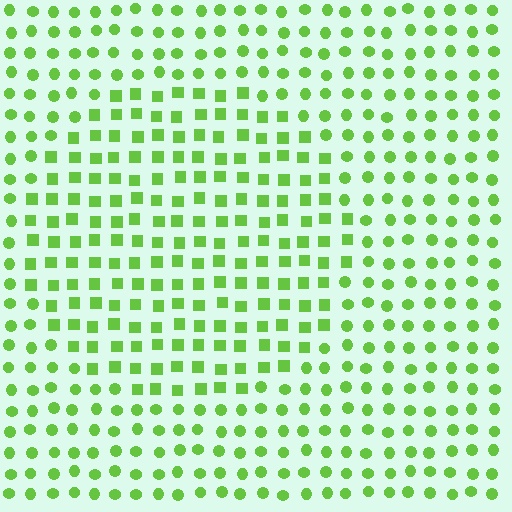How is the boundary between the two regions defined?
The boundary is defined by a change in element shape: squares inside vs. circles outside. All elements share the same color and spacing.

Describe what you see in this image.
The image is filled with small lime elements arranged in a uniform grid. A circle-shaped region contains squares, while the surrounding area contains circles. The boundary is defined purely by the change in element shape.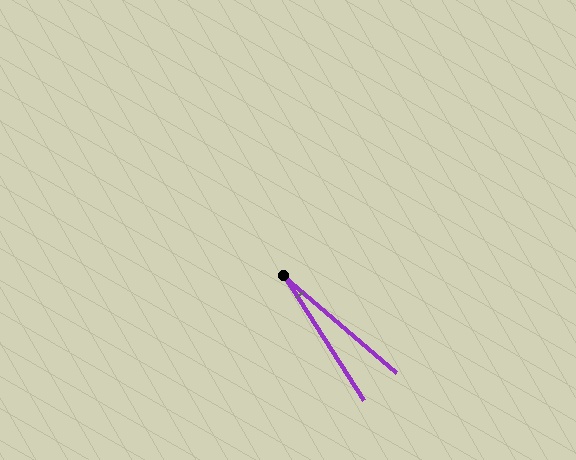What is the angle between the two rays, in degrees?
Approximately 17 degrees.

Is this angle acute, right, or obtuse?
It is acute.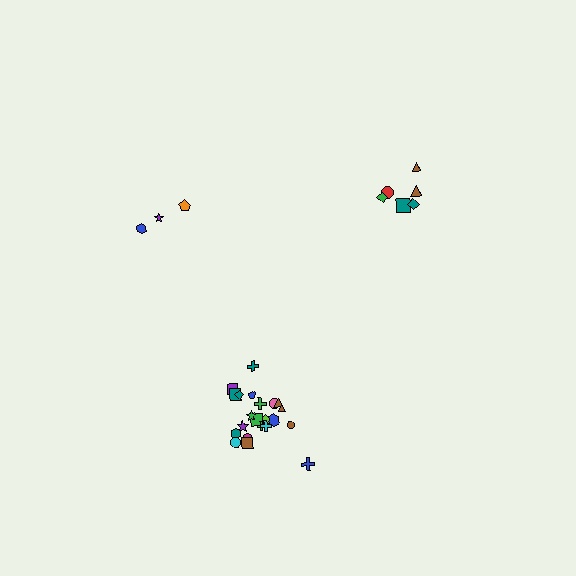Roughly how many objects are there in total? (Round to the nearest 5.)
Roughly 30 objects in total.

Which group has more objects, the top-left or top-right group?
The top-right group.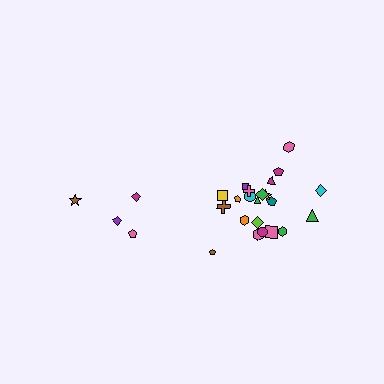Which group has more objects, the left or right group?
The right group.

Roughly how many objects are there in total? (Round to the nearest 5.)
Roughly 25 objects in total.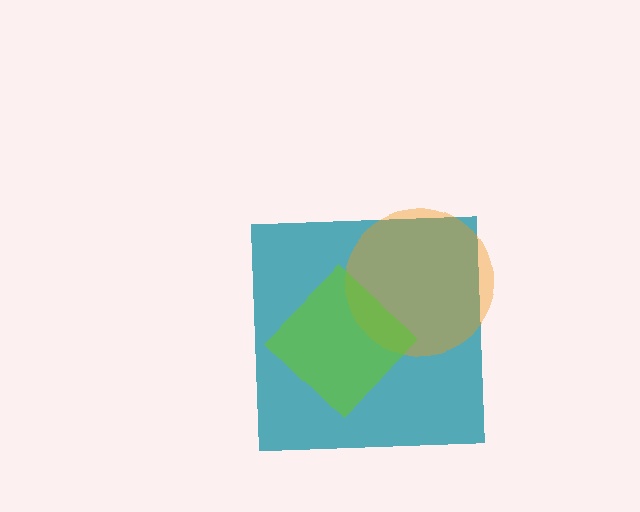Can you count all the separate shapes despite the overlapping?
Yes, there are 3 separate shapes.